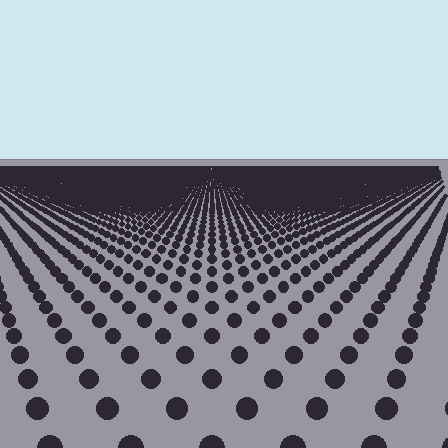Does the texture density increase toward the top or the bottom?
Density increases toward the top.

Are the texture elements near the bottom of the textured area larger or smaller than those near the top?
Larger. Near the bottom, elements are closer to the viewer and appear at a bigger on-screen size.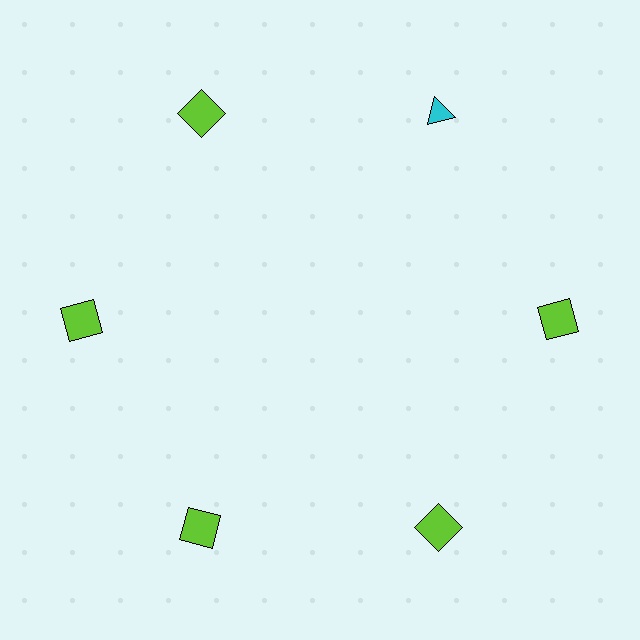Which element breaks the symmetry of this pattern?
The cyan triangle at roughly the 1 o'clock position breaks the symmetry. All other shapes are lime squares.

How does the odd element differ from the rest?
It differs in both color (cyan instead of lime) and shape (triangle instead of square).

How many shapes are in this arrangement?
There are 6 shapes arranged in a ring pattern.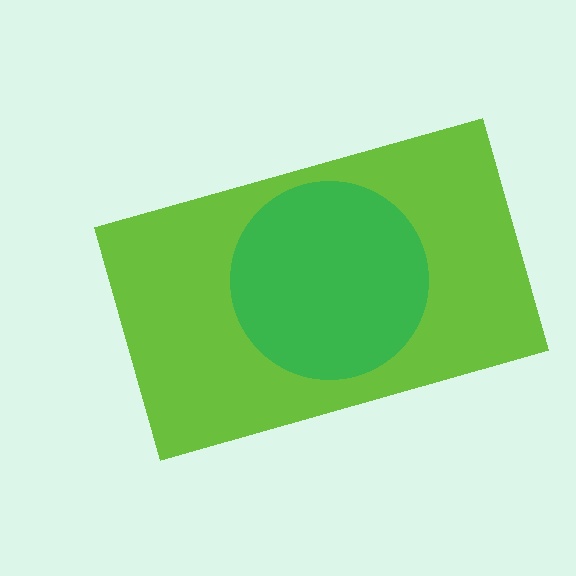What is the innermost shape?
The green circle.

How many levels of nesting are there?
2.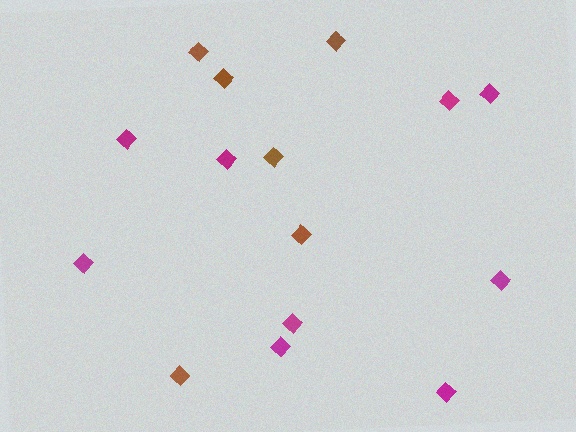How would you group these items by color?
There are 2 groups: one group of brown diamonds (6) and one group of magenta diamonds (9).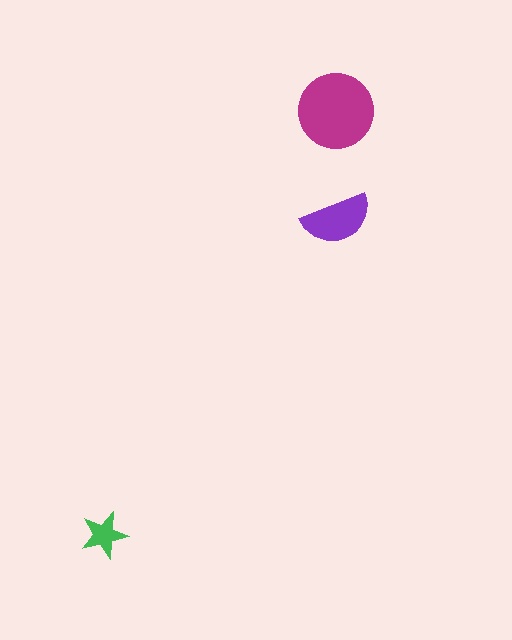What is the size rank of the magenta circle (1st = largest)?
1st.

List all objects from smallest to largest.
The green star, the purple semicircle, the magenta circle.